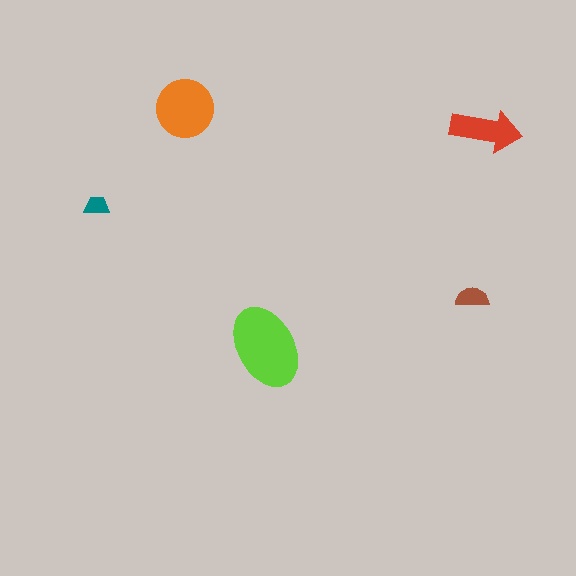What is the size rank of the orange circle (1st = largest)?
2nd.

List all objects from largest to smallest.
The lime ellipse, the orange circle, the red arrow, the brown semicircle, the teal trapezoid.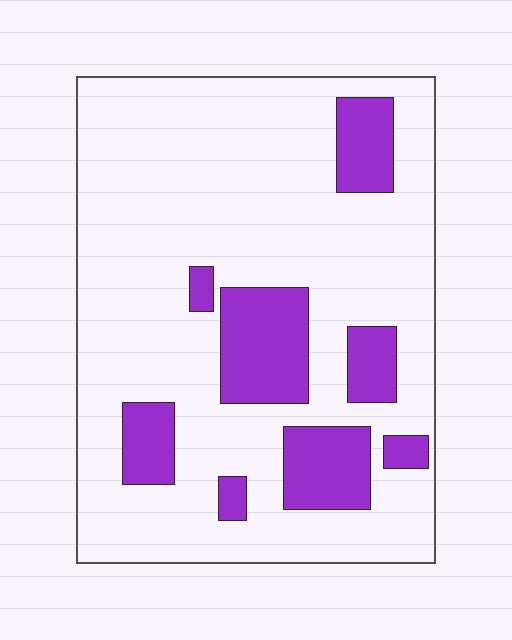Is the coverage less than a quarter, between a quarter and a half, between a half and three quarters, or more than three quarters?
Less than a quarter.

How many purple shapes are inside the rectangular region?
8.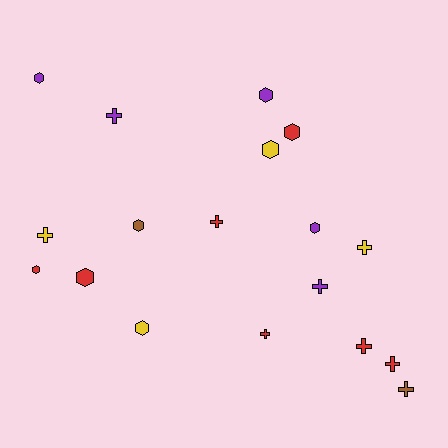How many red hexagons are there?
There are 3 red hexagons.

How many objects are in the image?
There are 18 objects.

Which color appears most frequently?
Red, with 7 objects.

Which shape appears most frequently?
Hexagon, with 9 objects.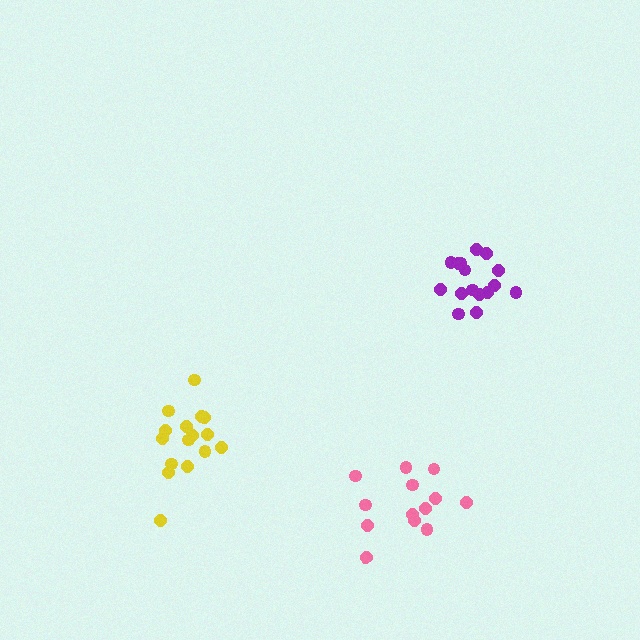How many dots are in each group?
Group 1: 16 dots, Group 2: 13 dots, Group 3: 16 dots (45 total).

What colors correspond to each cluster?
The clusters are colored: purple, pink, yellow.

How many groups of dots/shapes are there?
There are 3 groups.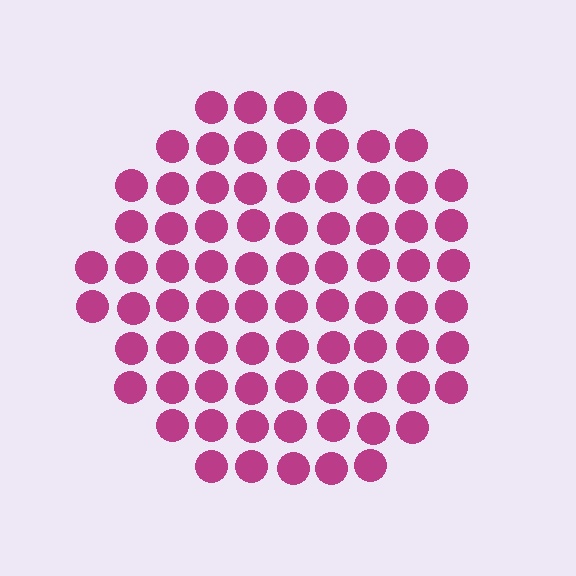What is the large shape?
The large shape is a circle.